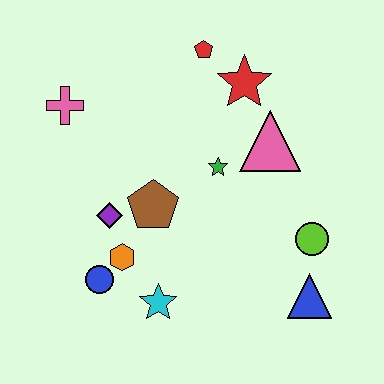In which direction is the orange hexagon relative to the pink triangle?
The orange hexagon is to the left of the pink triangle.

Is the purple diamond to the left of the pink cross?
No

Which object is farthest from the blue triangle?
The pink cross is farthest from the blue triangle.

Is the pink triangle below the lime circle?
No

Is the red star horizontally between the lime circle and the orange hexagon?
Yes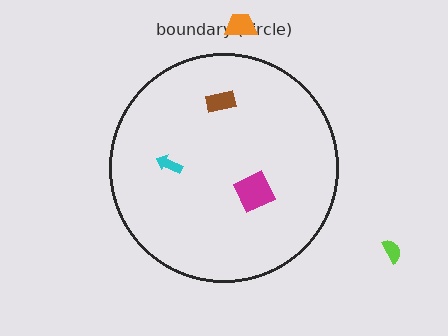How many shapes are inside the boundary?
3 inside, 2 outside.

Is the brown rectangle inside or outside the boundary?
Inside.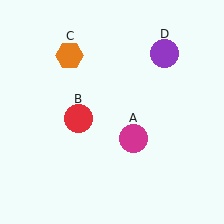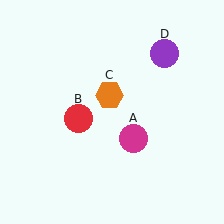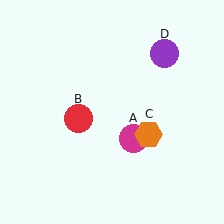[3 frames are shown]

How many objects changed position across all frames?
1 object changed position: orange hexagon (object C).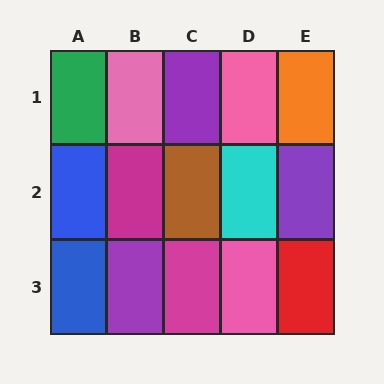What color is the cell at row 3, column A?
Blue.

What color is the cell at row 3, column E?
Red.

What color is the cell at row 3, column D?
Pink.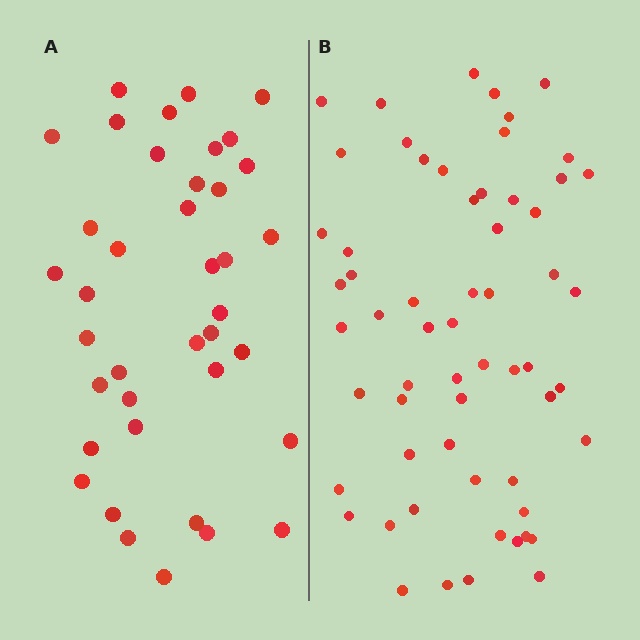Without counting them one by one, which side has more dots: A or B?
Region B (the right region) has more dots.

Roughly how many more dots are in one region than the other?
Region B has approximately 20 more dots than region A.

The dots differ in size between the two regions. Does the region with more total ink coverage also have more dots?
No. Region A has more total ink coverage because its dots are larger, but region B actually contains more individual dots. Total area can be misleading — the number of items is what matters here.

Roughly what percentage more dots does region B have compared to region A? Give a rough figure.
About 55% more.